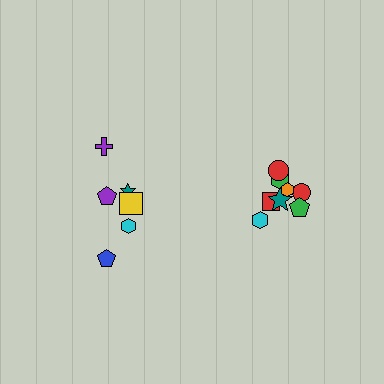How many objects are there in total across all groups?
There are 14 objects.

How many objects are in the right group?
There are 8 objects.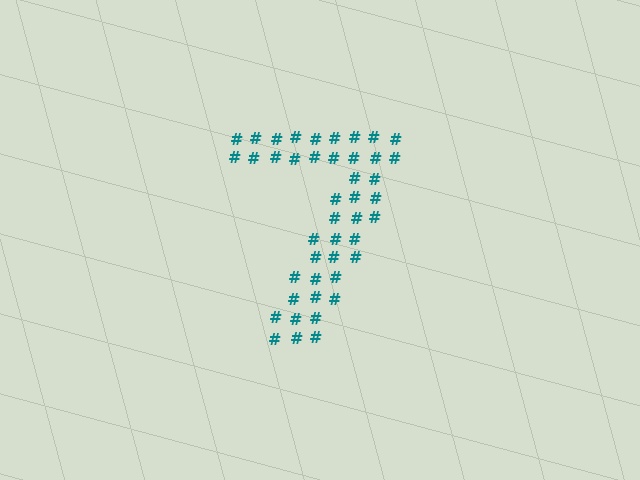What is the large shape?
The large shape is the digit 7.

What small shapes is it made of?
It is made of small hash symbols.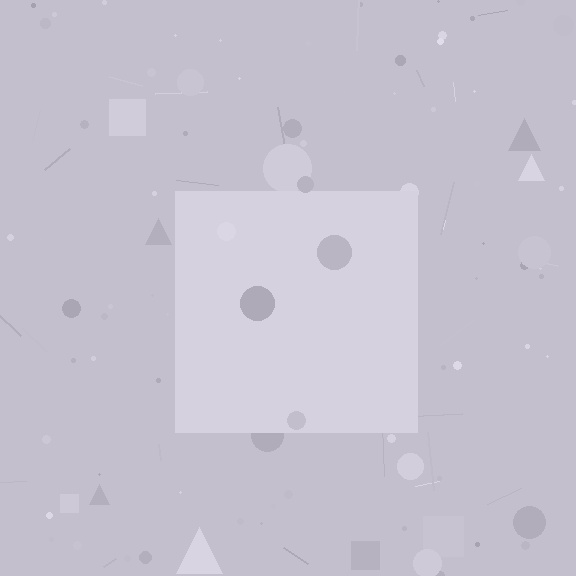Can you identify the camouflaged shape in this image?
The camouflaged shape is a square.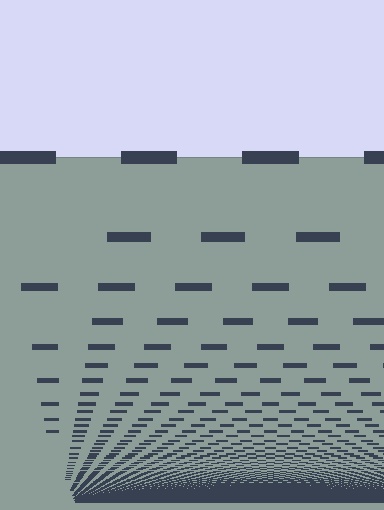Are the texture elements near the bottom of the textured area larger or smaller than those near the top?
Smaller. The gradient is inverted — elements near the bottom are smaller and denser.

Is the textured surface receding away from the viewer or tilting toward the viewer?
The surface appears to tilt toward the viewer. Texture elements get larger and sparser toward the top.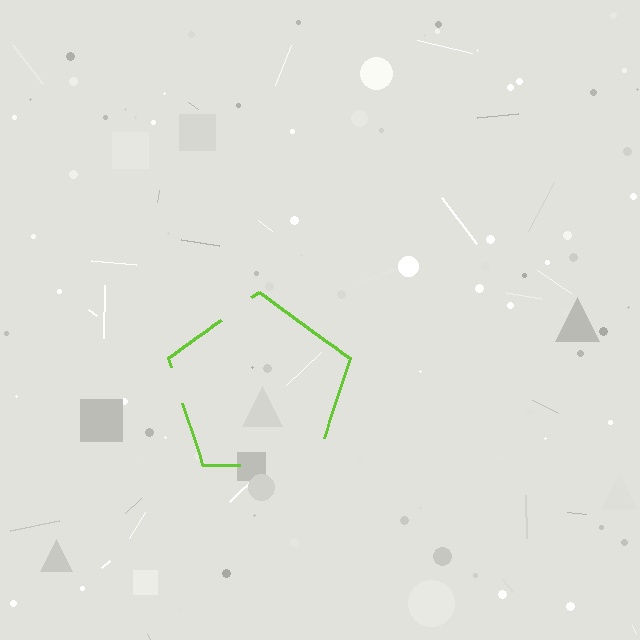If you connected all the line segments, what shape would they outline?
They would outline a pentagon.